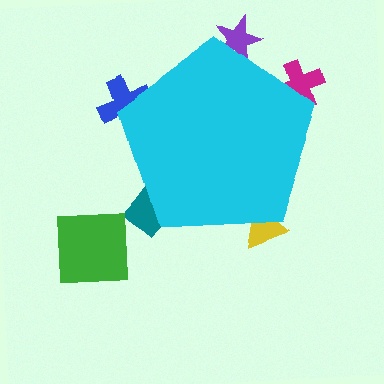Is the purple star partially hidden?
Yes, the purple star is partially hidden behind the cyan pentagon.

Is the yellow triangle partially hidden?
Yes, the yellow triangle is partially hidden behind the cyan pentagon.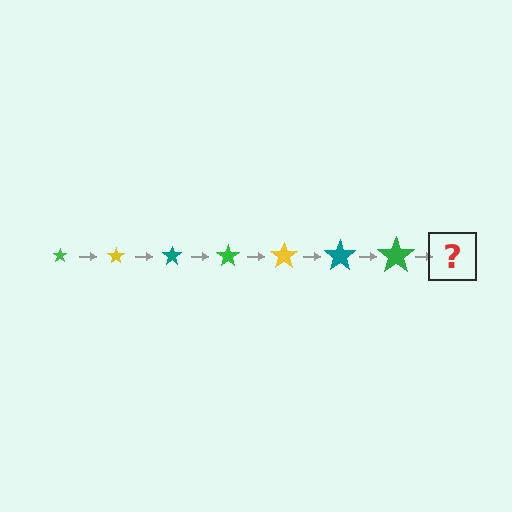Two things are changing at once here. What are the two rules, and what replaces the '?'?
The two rules are that the star grows larger each step and the color cycles through green, yellow, and teal. The '?' should be a yellow star, larger than the previous one.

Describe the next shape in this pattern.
It should be a yellow star, larger than the previous one.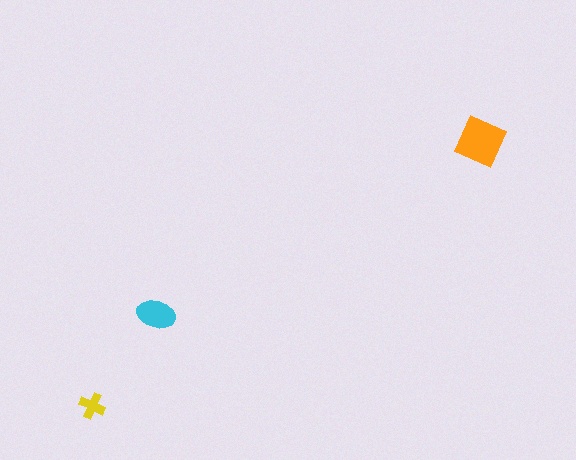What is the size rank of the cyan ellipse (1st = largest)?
2nd.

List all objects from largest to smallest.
The orange square, the cyan ellipse, the yellow cross.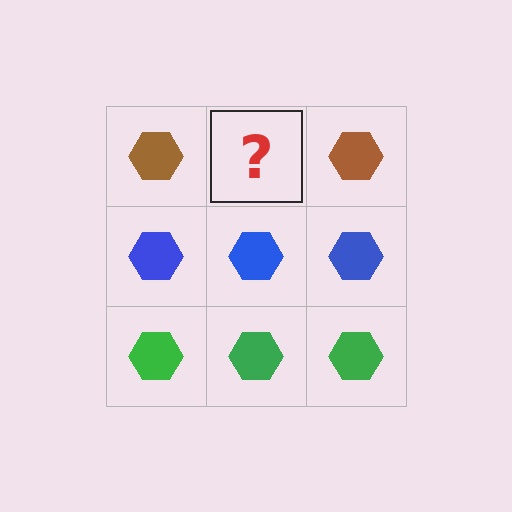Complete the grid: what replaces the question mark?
The question mark should be replaced with a brown hexagon.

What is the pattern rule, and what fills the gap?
The rule is that each row has a consistent color. The gap should be filled with a brown hexagon.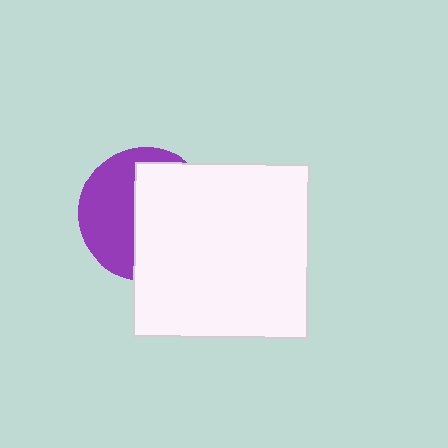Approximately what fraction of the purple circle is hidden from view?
Roughly 56% of the purple circle is hidden behind the white square.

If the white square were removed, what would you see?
You would see the complete purple circle.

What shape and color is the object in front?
The object in front is a white square.